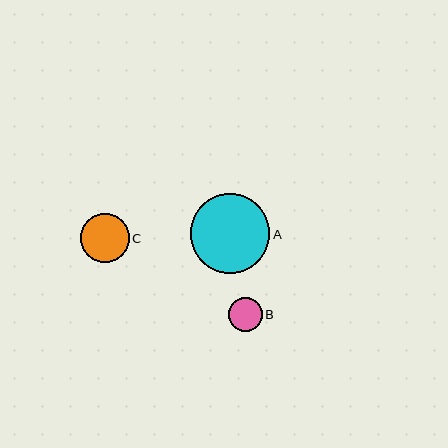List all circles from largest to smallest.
From largest to smallest: A, C, B.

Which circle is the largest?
Circle A is the largest with a size of approximately 80 pixels.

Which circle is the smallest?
Circle B is the smallest with a size of approximately 34 pixels.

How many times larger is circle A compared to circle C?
Circle A is approximately 1.7 times the size of circle C.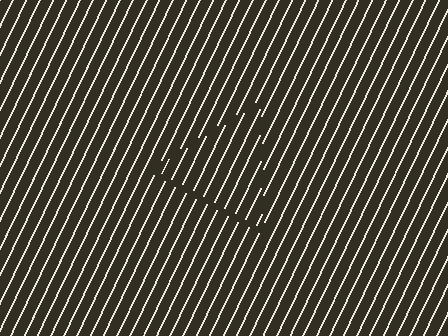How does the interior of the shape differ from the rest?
The interior of the shape contains the same grating, shifted by half a period — the contour is defined by the phase discontinuity where line-ends from the inner and outer gratings abut.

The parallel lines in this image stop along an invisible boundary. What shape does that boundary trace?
An illusory triangle. The interior of the shape contains the same grating, shifted by half a period — the contour is defined by the phase discontinuity where line-ends from the inner and outer gratings abut.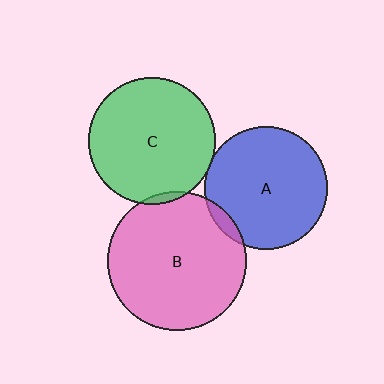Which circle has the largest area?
Circle B (pink).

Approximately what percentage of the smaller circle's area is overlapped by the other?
Approximately 5%.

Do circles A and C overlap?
Yes.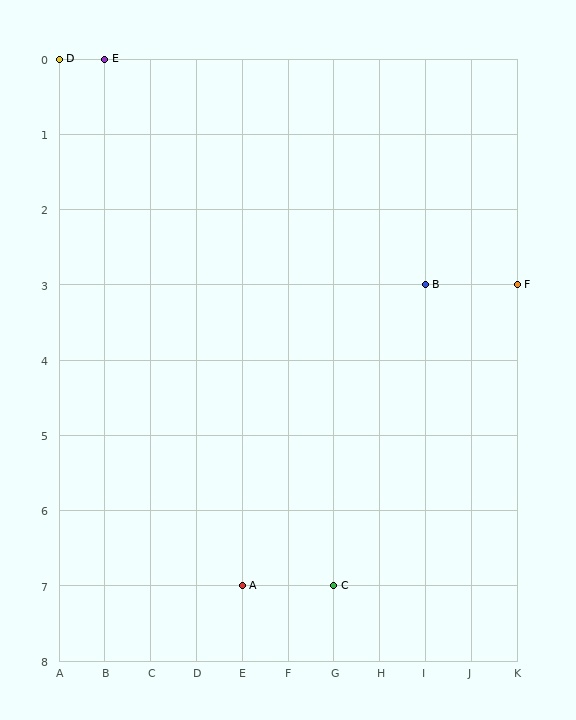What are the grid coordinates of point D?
Point D is at grid coordinates (A, 0).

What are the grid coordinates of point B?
Point B is at grid coordinates (I, 3).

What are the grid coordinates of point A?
Point A is at grid coordinates (E, 7).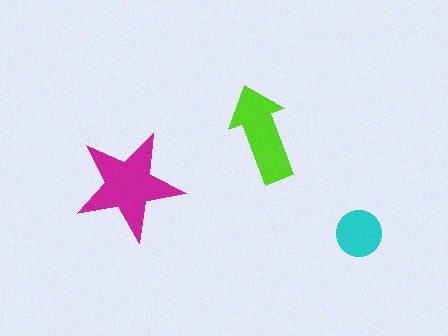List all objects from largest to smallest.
The magenta star, the lime arrow, the cyan circle.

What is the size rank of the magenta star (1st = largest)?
1st.